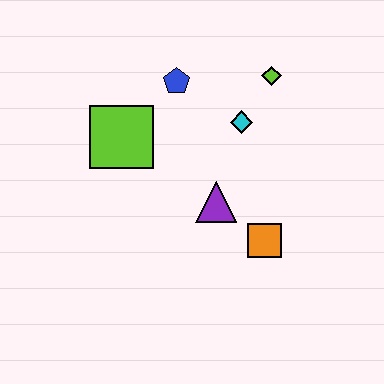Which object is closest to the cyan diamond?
The lime diamond is closest to the cyan diamond.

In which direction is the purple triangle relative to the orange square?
The purple triangle is to the left of the orange square.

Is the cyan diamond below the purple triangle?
No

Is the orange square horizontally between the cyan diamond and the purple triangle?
No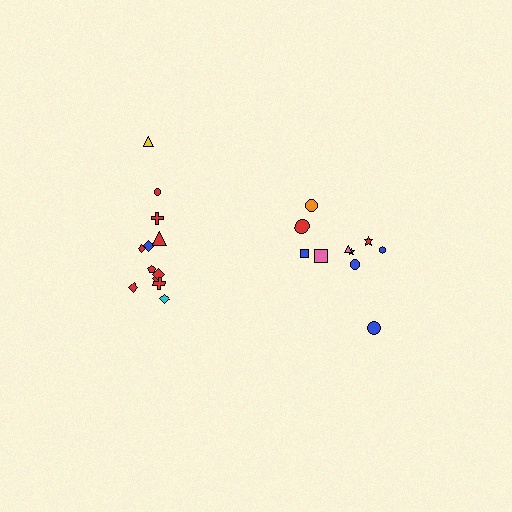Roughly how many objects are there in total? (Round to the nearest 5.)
Roughly 20 objects in total.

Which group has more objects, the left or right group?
The left group.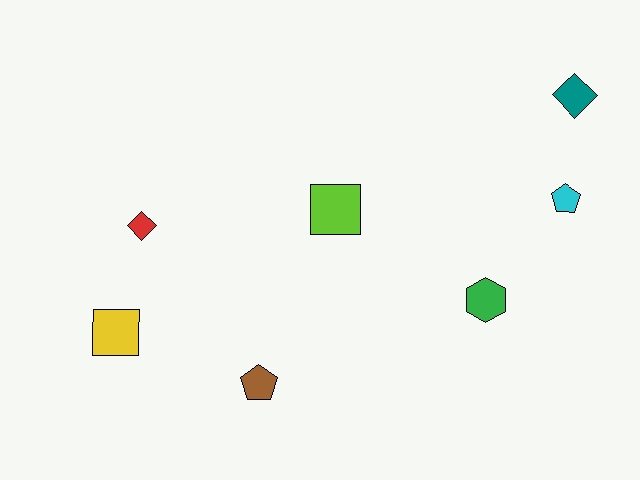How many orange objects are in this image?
There are no orange objects.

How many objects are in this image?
There are 7 objects.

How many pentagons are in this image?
There are 2 pentagons.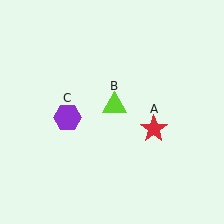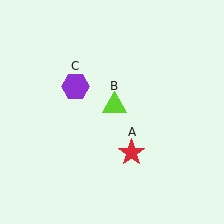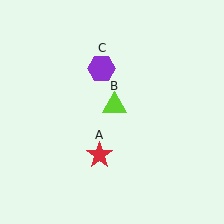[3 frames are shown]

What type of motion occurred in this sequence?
The red star (object A), purple hexagon (object C) rotated clockwise around the center of the scene.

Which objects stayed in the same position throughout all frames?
Lime triangle (object B) remained stationary.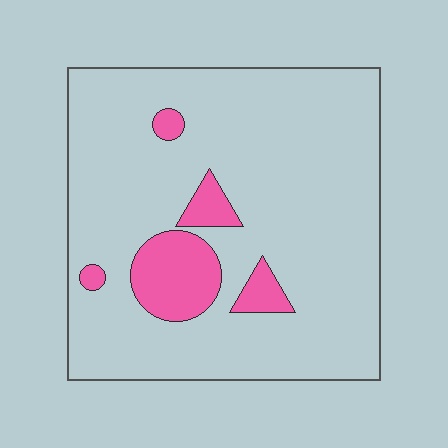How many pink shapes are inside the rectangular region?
5.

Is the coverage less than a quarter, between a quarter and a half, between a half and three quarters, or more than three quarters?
Less than a quarter.